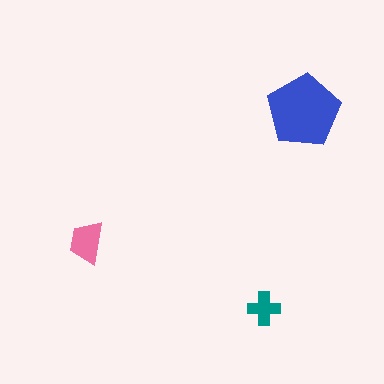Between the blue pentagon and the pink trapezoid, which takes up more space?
The blue pentagon.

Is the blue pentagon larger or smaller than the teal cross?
Larger.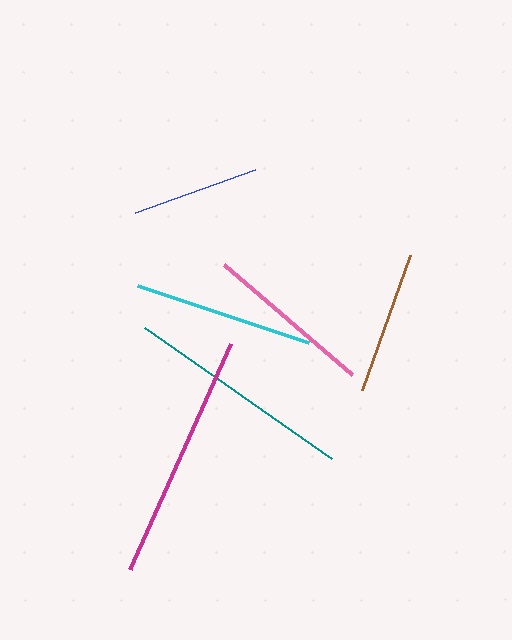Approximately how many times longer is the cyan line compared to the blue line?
The cyan line is approximately 1.4 times the length of the blue line.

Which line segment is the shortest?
The blue line is the shortest at approximately 128 pixels.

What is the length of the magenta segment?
The magenta segment is approximately 248 pixels long.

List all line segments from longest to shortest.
From longest to shortest: magenta, teal, cyan, pink, brown, blue.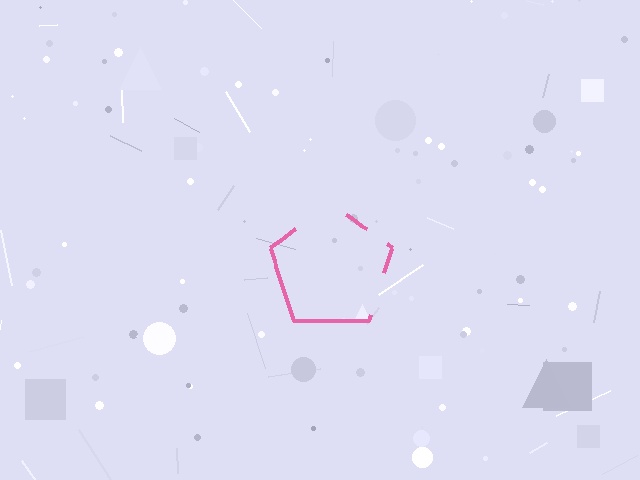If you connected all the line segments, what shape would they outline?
They would outline a pentagon.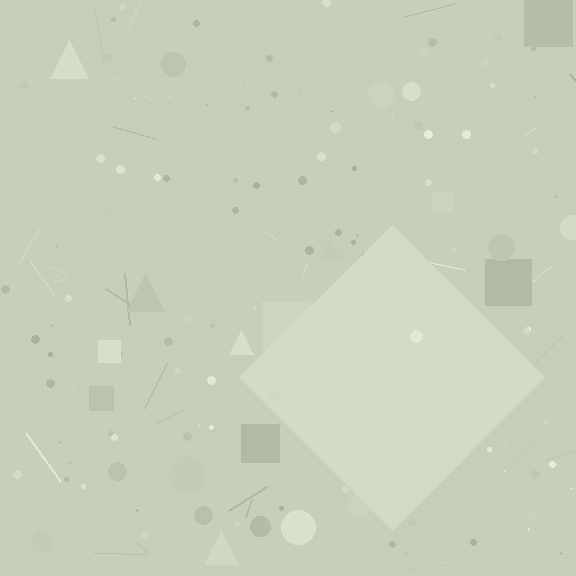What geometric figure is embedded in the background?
A diamond is embedded in the background.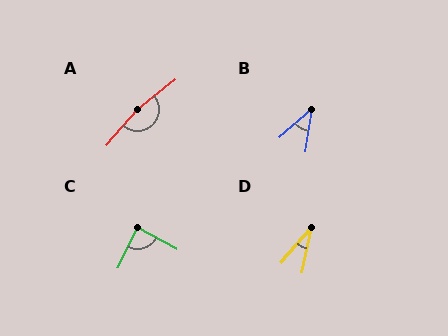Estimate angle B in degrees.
Approximately 40 degrees.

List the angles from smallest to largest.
D (28°), B (40°), C (87°), A (169°).